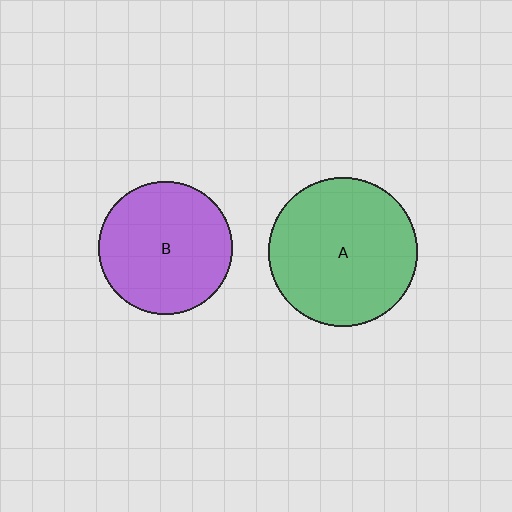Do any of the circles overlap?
No, none of the circles overlap.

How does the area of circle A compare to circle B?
Approximately 1.3 times.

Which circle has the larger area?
Circle A (green).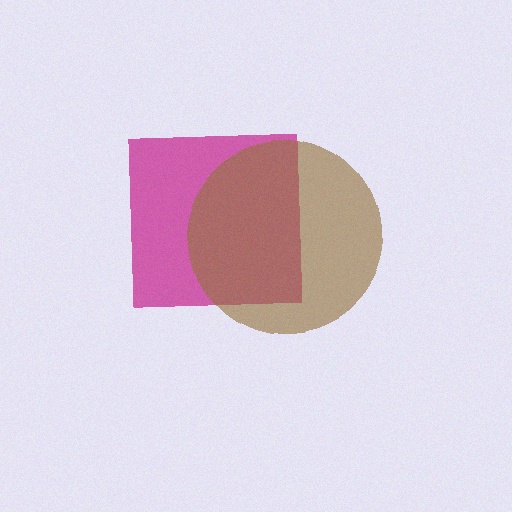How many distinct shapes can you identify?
There are 2 distinct shapes: a magenta square, a brown circle.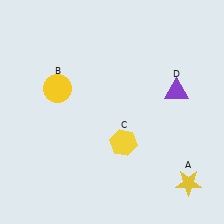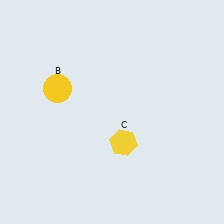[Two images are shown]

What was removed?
The yellow star (A), the purple triangle (D) were removed in Image 2.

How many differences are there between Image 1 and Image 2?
There are 2 differences between the two images.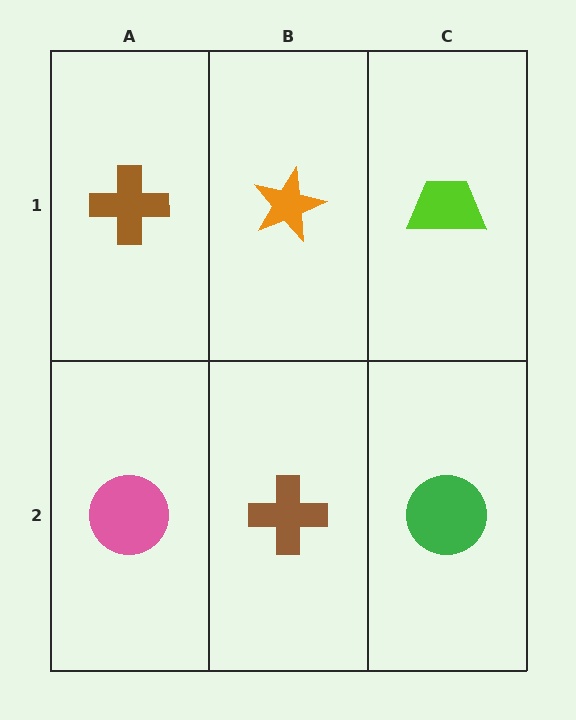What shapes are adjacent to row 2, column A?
A brown cross (row 1, column A), a brown cross (row 2, column B).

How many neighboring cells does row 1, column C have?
2.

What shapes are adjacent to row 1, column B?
A brown cross (row 2, column B), a brown cross (row 1, column A), a lime trapezoid (row 1, column C).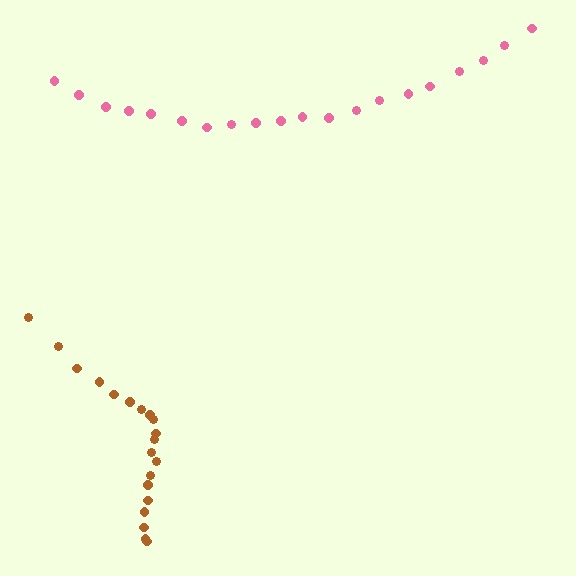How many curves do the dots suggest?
There are 2 distinct paths.